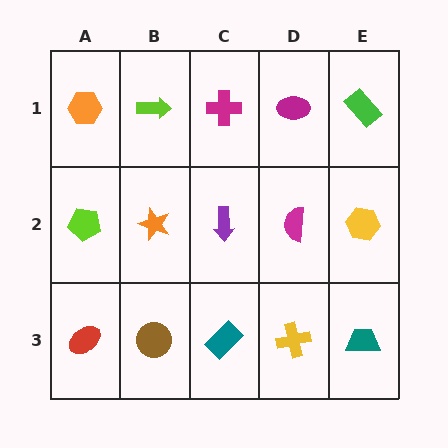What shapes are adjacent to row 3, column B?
An orange star (row 2, column B), a red ellipse (row 3, column A), a teal rectangle (row 3, column C).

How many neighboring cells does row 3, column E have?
2.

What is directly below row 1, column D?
A magenta semicircle.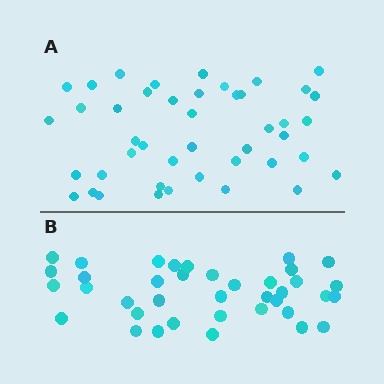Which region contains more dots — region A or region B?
Region A (the top region) has more dots.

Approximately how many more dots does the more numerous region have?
Region A has about 6 more dots than region B.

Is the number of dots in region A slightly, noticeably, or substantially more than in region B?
Region A has only slightly more — the two regions are fairly close. The ratio is roughly 1.2 to 1.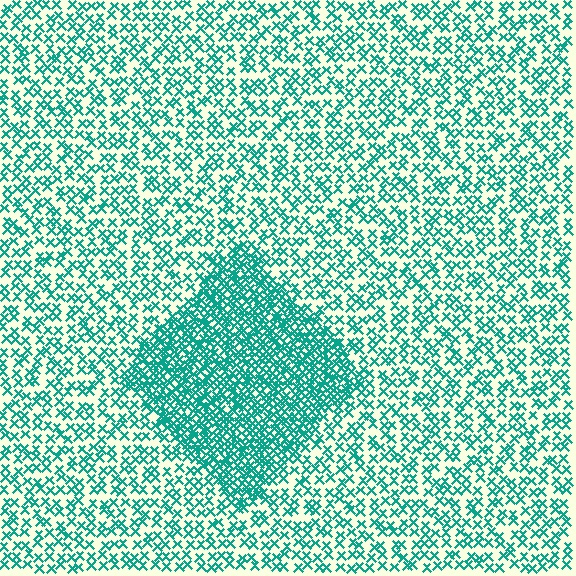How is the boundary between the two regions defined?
The boundary is defined by a change in element density (approximately 2.3x ratio). All elements are the same color, size, and shape.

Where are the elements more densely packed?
The elements are more densely packed inside the diamond boundary.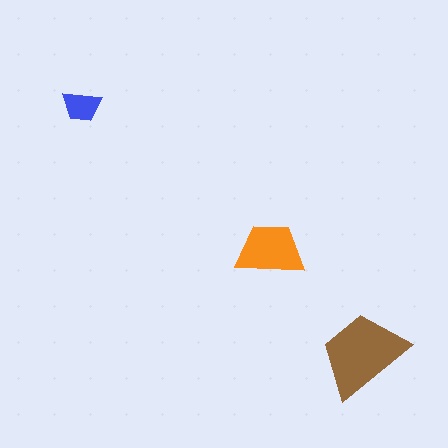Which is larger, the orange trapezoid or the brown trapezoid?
The brown one.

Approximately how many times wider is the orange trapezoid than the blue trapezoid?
About 2 times wider.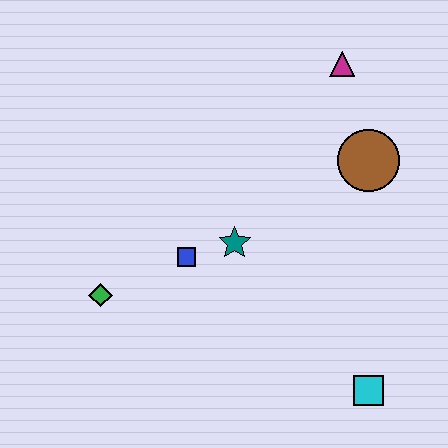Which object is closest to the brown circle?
The magenta triangle is closest to the brown circle.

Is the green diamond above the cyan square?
Yes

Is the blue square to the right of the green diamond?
Yes